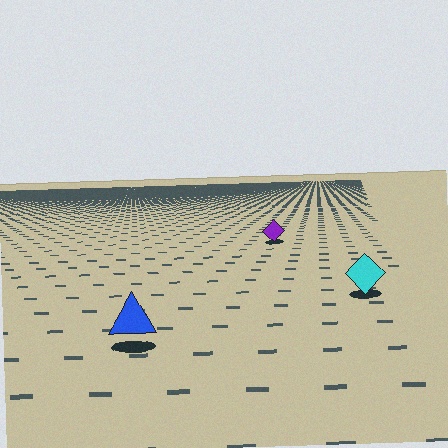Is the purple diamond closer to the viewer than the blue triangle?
No. The blue triangle is closer — you can tell from the texture gradient: the ground texture is coarser near it.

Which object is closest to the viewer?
The blue triangle is closest. The texture marks near it are larger and more spread out.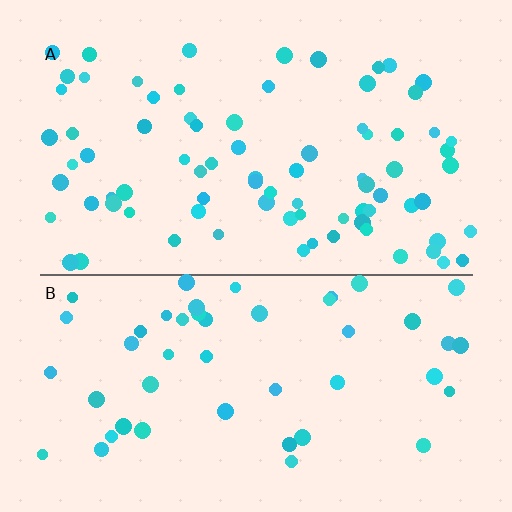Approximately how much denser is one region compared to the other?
Approximately 1.7× — region A over region B.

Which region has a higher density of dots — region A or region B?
A (the top).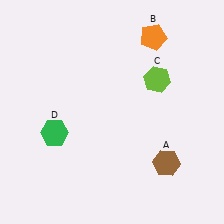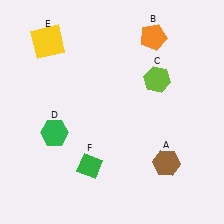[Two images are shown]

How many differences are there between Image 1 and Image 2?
There are 2 differences between the two images.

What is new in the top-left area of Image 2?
A yellow square (E) was added in the top-left area of Image 2.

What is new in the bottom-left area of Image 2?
A green diamond (F) was added in the bottom-left area of Image 2.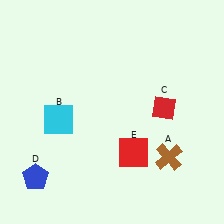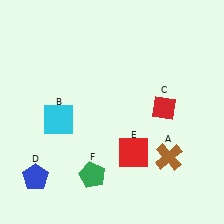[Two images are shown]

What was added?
A green pentagon (F) was added in Image 2.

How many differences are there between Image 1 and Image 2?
There is 1 difference between the two images.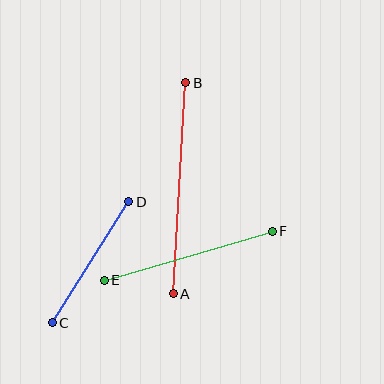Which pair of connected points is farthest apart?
Points A and B are farthest apart.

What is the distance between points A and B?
The distance is approximately 211 pixels.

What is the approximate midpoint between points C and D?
The midpoint is at approximately (91, 262) pixels.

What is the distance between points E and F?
The distance is approximately 175 pixels.